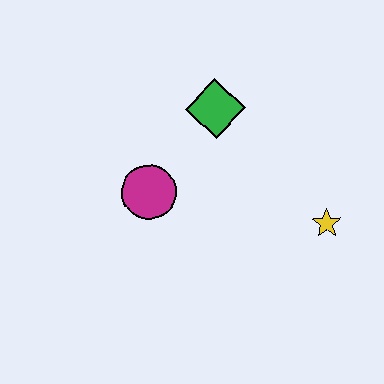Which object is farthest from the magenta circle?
The yellow star is farthest from the magenta circle.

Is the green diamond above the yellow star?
Yes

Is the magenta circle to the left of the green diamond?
Yes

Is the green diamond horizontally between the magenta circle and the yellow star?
Yes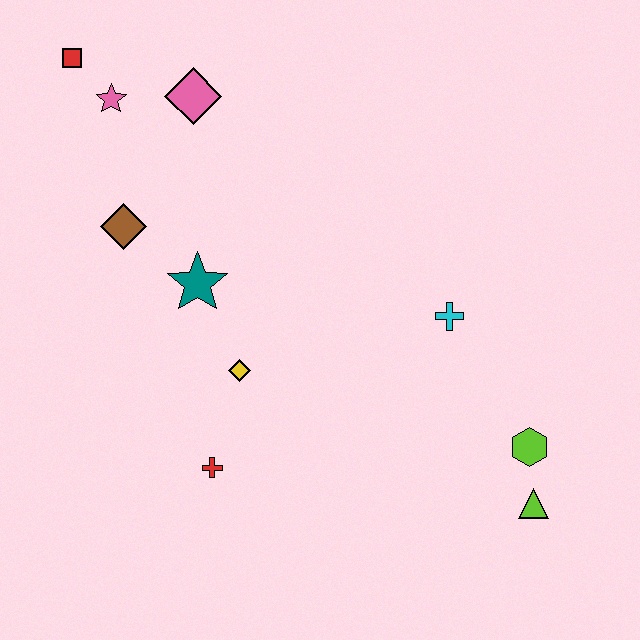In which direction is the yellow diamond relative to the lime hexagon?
The yellow diamond is to the left of the lime hexagon.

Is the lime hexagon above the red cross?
Yes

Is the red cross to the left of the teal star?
No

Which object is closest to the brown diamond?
The teal star is closest to the brown diamond.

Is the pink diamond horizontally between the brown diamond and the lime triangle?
Yes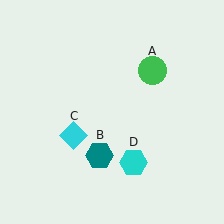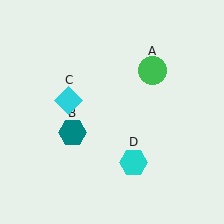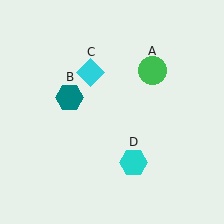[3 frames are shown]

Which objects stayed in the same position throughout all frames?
Green circle (object A) and cyan hexagon (object D) remained stationary.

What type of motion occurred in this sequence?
The teal hexagon (object B), cyan diamond (object C) rotated clockwise around the center of the scene.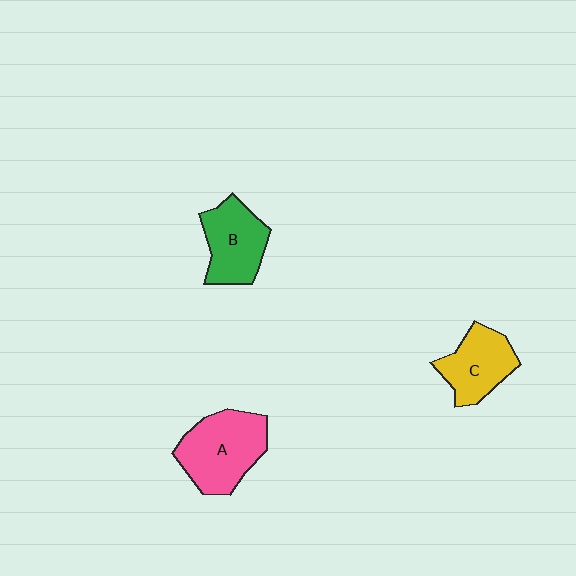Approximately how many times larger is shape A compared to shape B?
Approximately 1.3 times.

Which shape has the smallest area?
Shape C (yellow).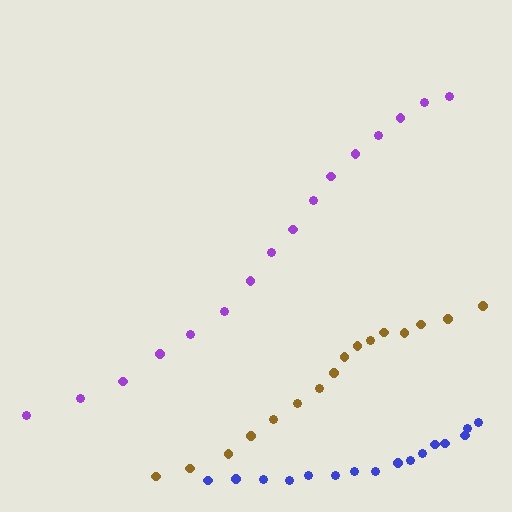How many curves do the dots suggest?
There are 3 distinct paths.